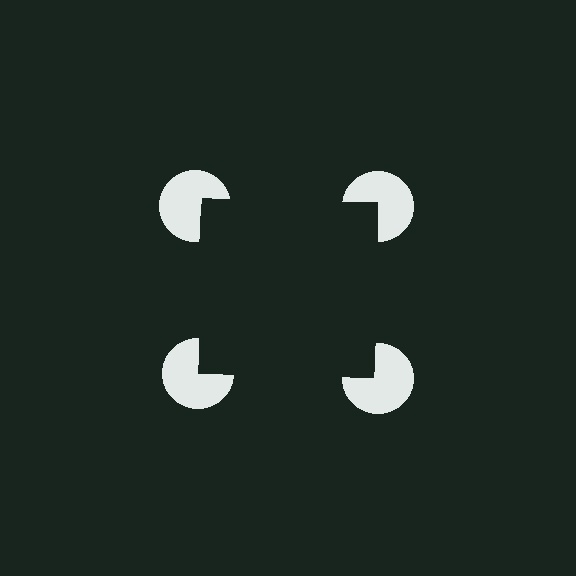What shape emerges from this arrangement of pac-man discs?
An illusory square — its edges are inferred from the aligned wedge cuts in the pac-man discs, not physically drawn.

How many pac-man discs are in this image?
There are 4 — one at each vertex of the illusory square.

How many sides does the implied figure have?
4 sides.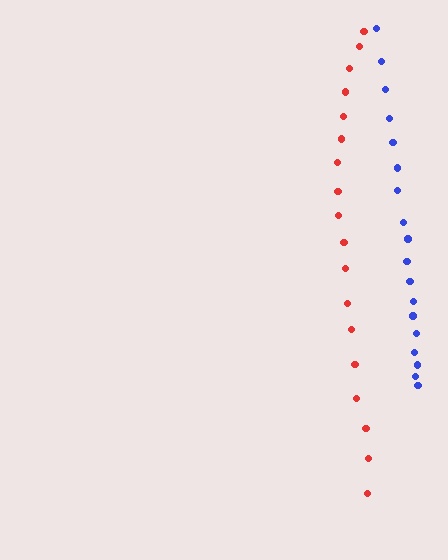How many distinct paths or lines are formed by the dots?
There are 2 distinct paths.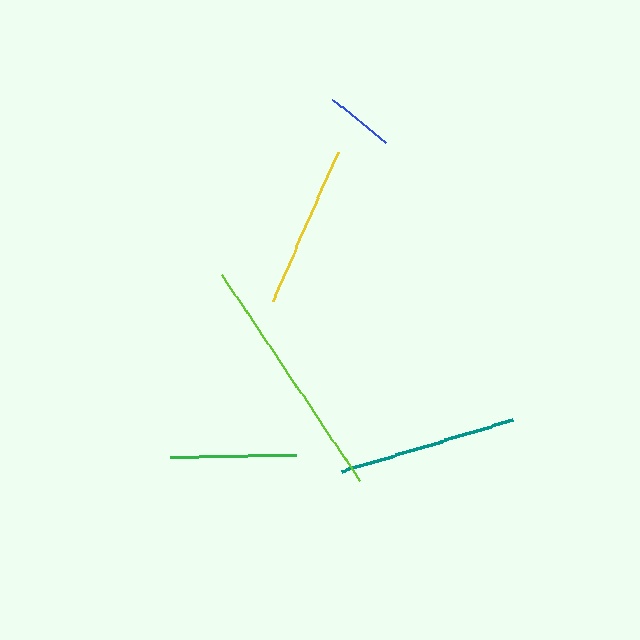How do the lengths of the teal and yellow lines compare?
The teal and yellow lines are approximately the same length.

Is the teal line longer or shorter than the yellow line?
The teal line is longer than the yellow line.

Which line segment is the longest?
The lime line is the longest at approximately 248 pixels.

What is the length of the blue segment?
The blue segment is approximately 69 pixels long.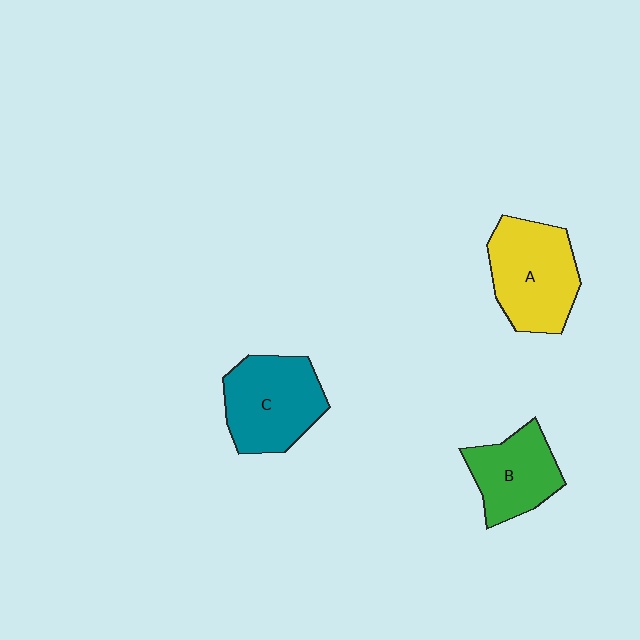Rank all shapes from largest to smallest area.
From largest to smallest: A (yellow), C (teal), B (green).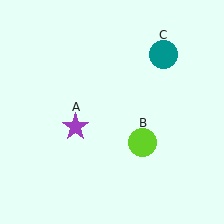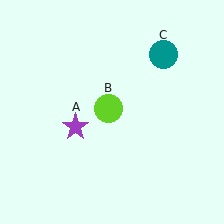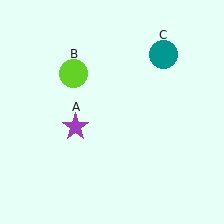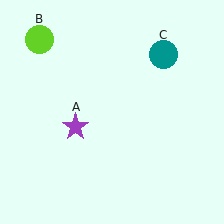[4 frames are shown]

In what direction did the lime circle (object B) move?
The lime circle (object B) moved up and to the left.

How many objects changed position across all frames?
1 object changed position: lime circle (object B).